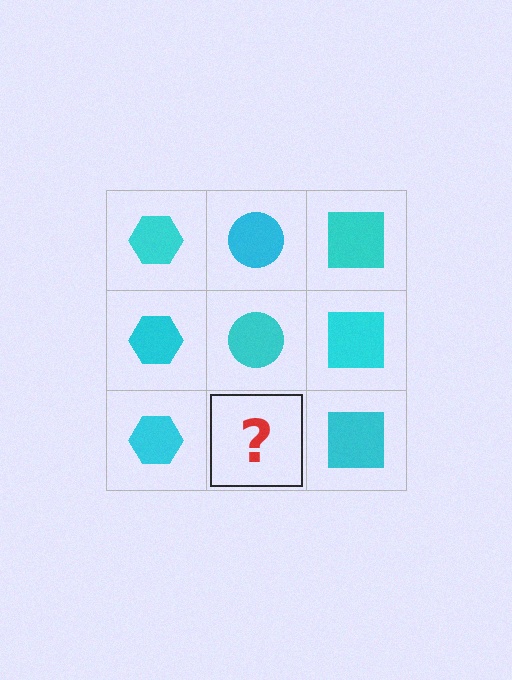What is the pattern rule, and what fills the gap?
The rule is that each column has a consistent shape. The gap should be filled with a cyan circle.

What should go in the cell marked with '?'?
The missing cell should contain a cyan circle.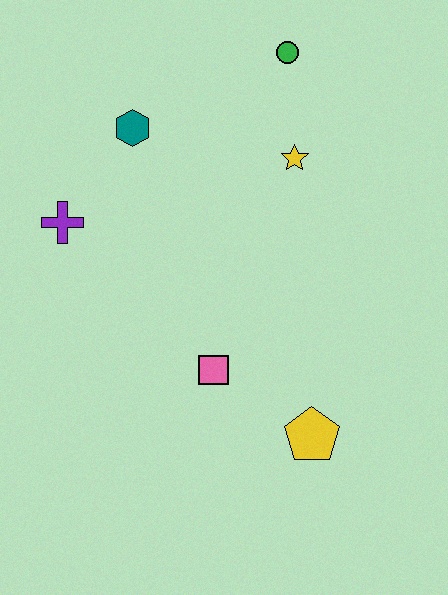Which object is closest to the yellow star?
The green circle is closest to the yellow star.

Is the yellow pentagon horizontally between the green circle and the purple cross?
No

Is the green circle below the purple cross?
No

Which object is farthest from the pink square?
The green circle is farthest from the pink square.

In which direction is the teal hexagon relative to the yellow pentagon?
The teal hexagon is above the yellow pentagon.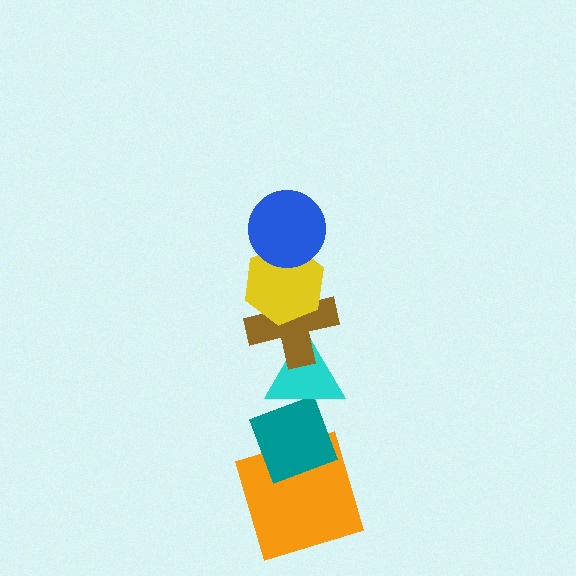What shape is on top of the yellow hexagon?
The blue circle is on top of the yellow hexagon.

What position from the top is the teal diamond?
The teal diamond is 5th from the top.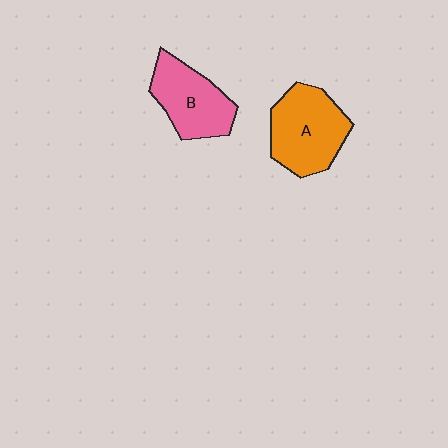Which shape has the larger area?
Shape A (orange).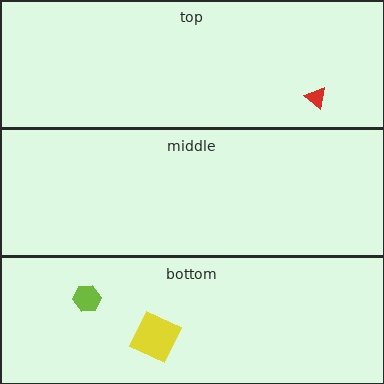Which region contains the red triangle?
The top region.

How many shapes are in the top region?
1.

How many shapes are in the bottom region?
2.